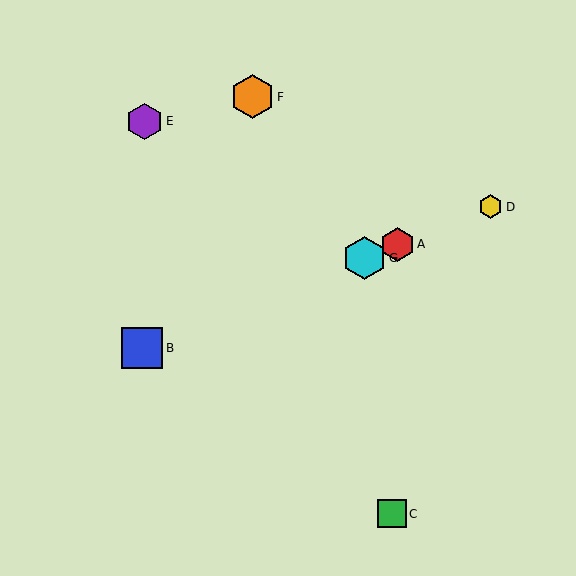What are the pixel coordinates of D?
Object D is at (491, 207).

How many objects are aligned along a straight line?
4 objects (A, B, D, G) are aligned along a straight line.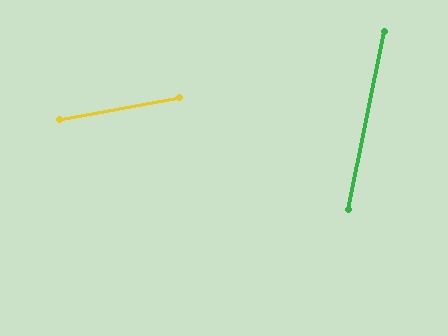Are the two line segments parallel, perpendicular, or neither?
Neither parallel nor perpendicular — they differ by about 68°.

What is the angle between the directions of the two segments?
Approximately 68 degrees.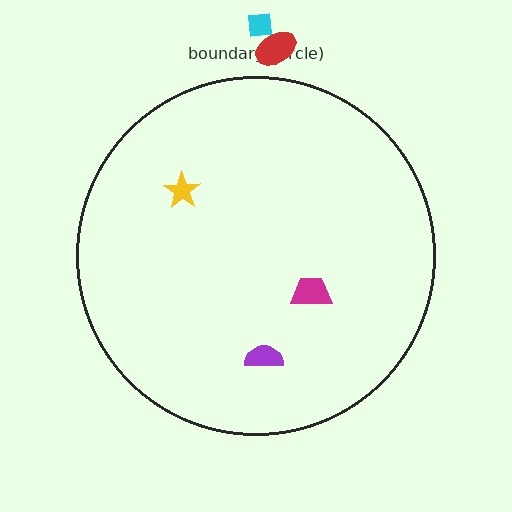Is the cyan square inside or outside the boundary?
Outside.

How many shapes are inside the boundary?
3 inside, 2 outside.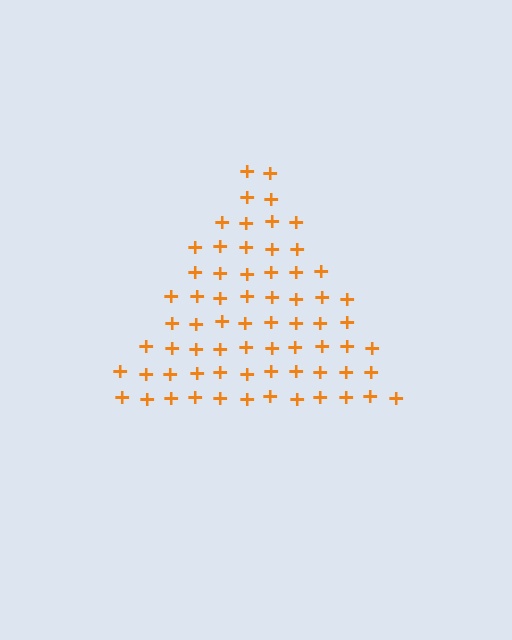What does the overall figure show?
The overall figure shows a triangle.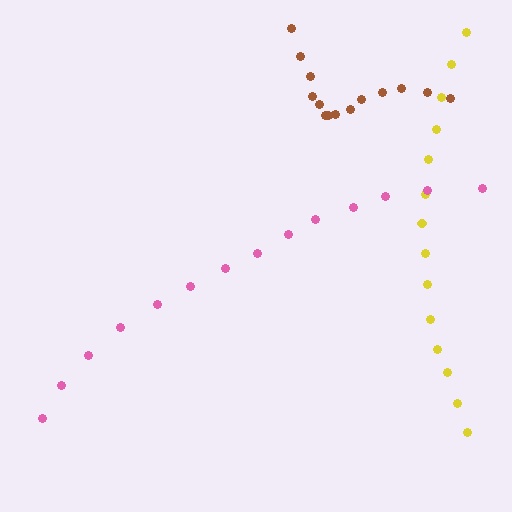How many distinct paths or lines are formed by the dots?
There are 3 distinct paths.